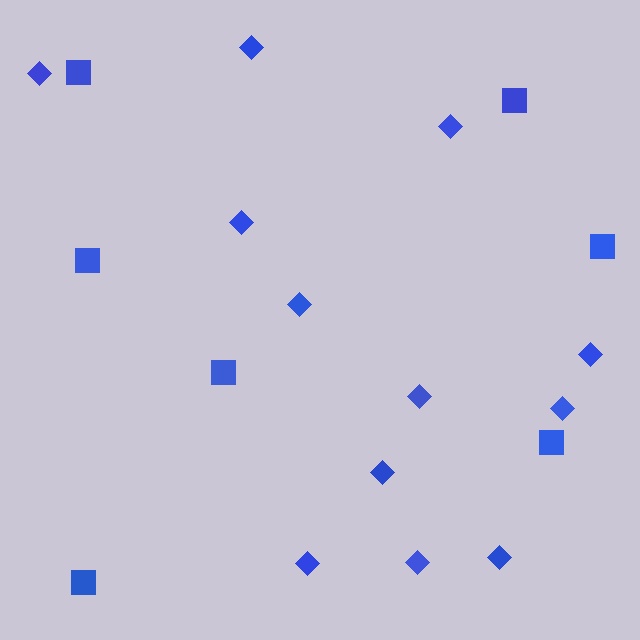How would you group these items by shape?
There are 2 groups: one group of squares (7) and one group of diamonds (12).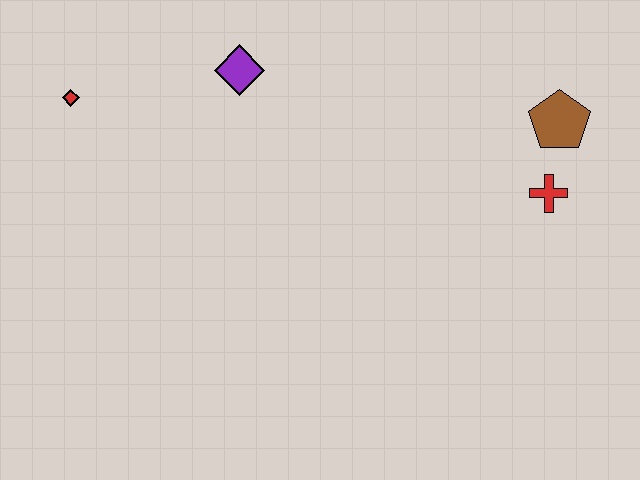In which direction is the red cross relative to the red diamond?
The red cross is to the right of the red diamond.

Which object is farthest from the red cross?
The red diamond is farthest from the red cross.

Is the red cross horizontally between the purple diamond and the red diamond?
No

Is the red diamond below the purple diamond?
Yes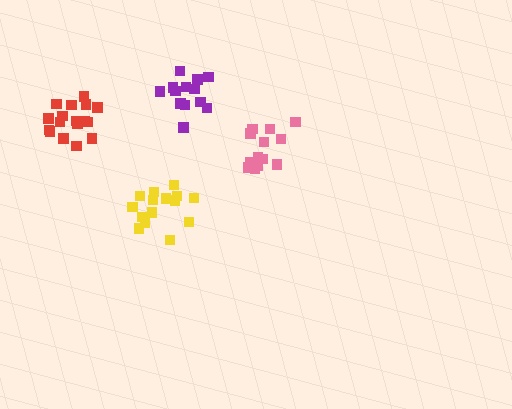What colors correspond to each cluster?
The clusters are colored: purple, pink, red, yellow.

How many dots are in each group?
Group 1: 13 dots, Group 2: 13 dots, Group 3: 17 dots, Group 4: 15 dots (58 total).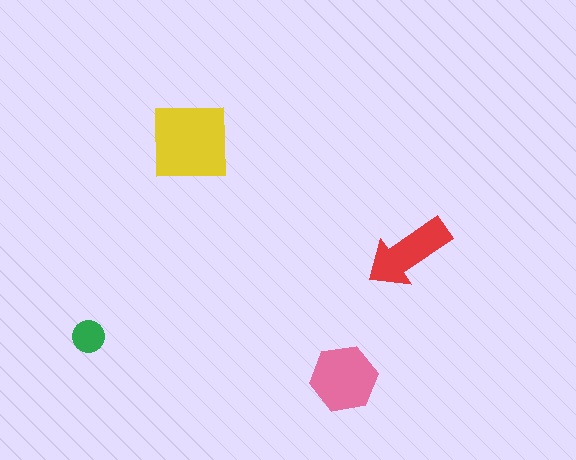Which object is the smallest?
The green circle.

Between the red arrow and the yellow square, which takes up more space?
The yellow square.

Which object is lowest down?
The pink hexagon is bottommost.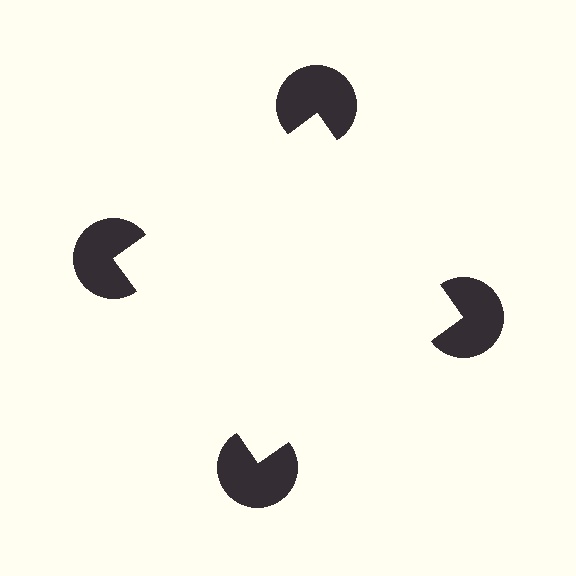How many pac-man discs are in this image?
There are 4 — one at each vertex of the illusory square.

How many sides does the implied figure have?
4 sides.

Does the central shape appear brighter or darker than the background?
It typically appears slightly brighter than the background, even though no actual brightness change is drawn.